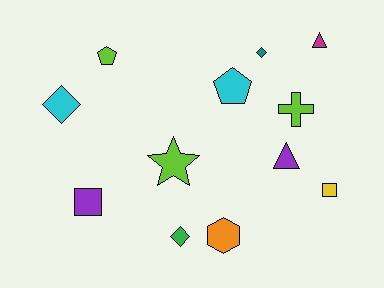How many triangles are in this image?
There are 2 triangles.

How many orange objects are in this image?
There is 1 orange object.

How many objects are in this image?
There are 12 objects.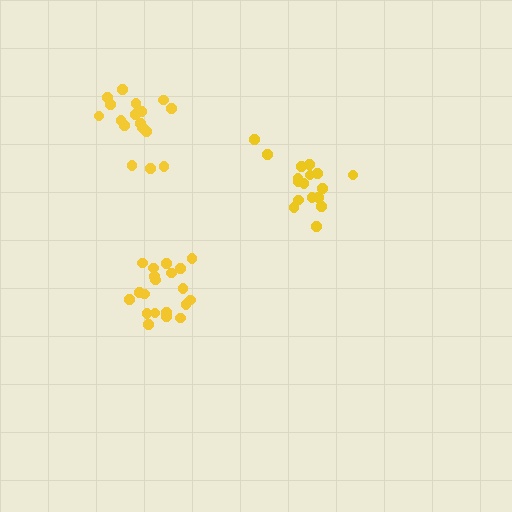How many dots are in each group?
Group 1: 17 dots, Group 2: 17 dots, Group 3: 20 dots (54 total).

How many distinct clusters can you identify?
There are 3 distinct clusters.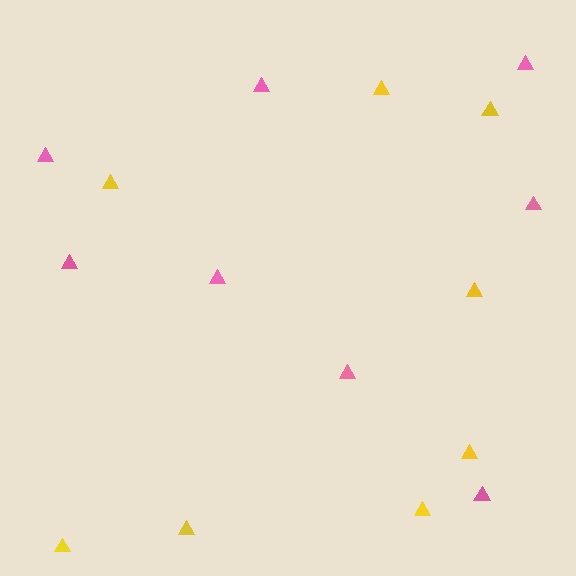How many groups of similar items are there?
There are 2 groups: one group of yellow triangles (8) and one group of pink triangles (8).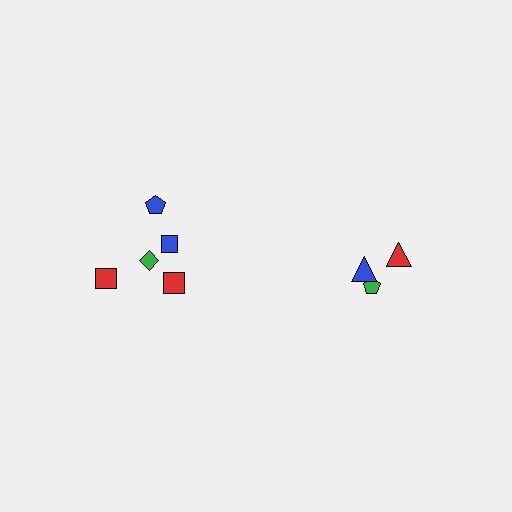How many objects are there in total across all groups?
There are 8 objects.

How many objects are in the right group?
There are 3 objects.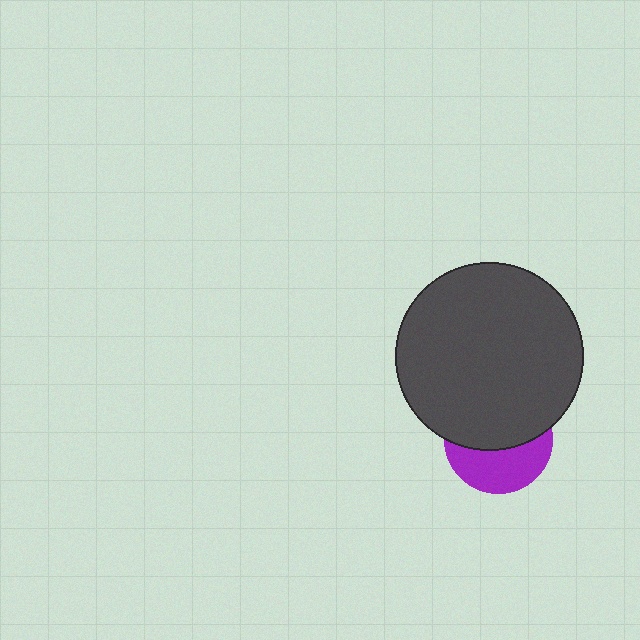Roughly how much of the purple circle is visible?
A small part of it is visible (roughly 44%).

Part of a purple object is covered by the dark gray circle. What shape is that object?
It is a circle.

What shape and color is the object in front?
The object in front is a dark gray circle.